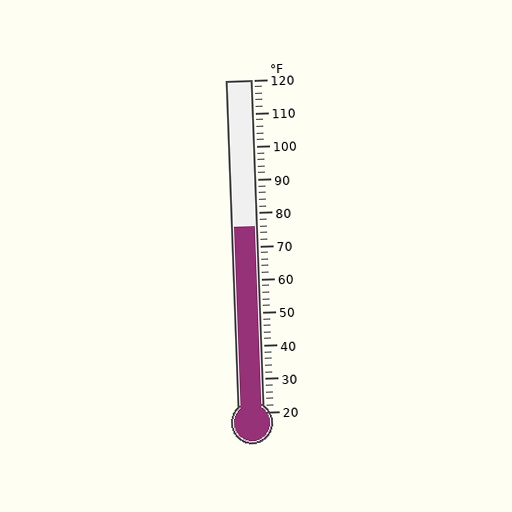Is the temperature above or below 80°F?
The temperature is below 80°F.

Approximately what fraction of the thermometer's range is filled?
The thermometer is filled to approximately 55% of its range.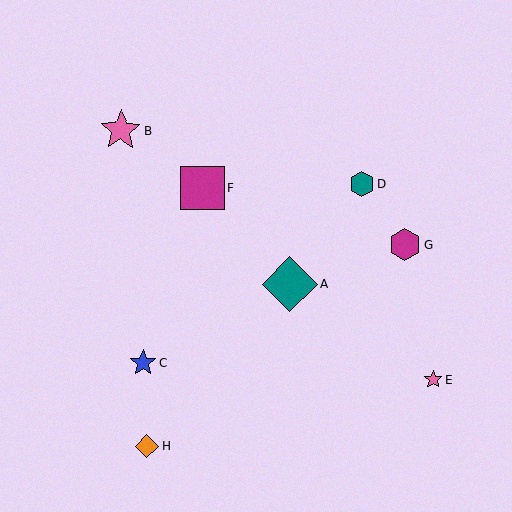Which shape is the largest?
The teal diamond (labeled A) is the largest.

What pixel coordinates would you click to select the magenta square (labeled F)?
Click at (203, 188) to select the magenta square F.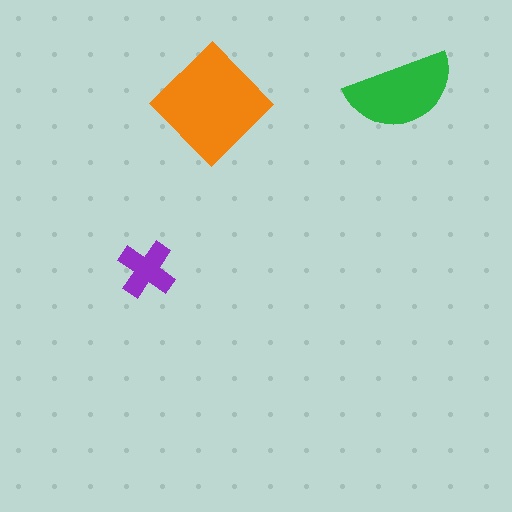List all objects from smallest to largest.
The purple cross, the green semicircle, the orange diamond.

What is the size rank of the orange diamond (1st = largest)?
1st.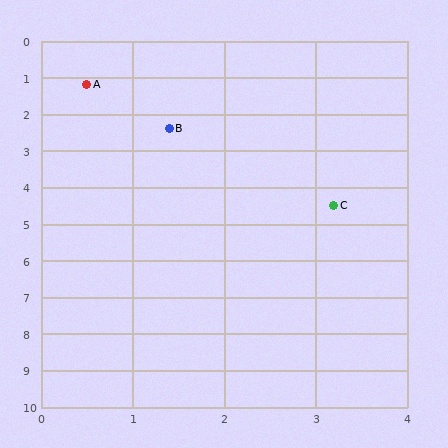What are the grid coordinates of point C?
Point C is at approximately (3.2, 4.5).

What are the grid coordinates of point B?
Point B is at approximately (1.4, 2.4).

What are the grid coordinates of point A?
Point A is at approximately (0.5, 1.2).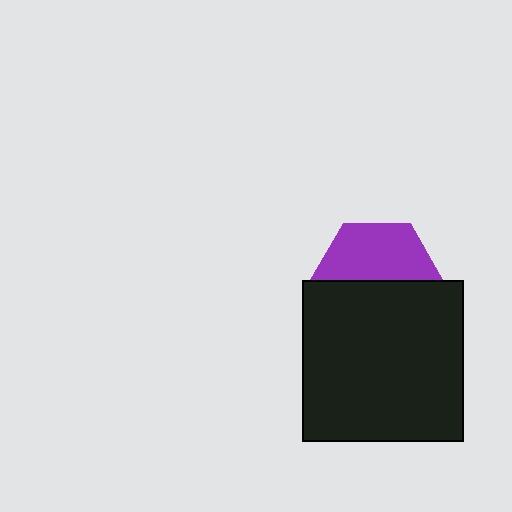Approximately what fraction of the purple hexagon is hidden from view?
Roughly 52% of the purple hexagon is hidden behind the black square.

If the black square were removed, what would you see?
You would see the complete purple hexagon.